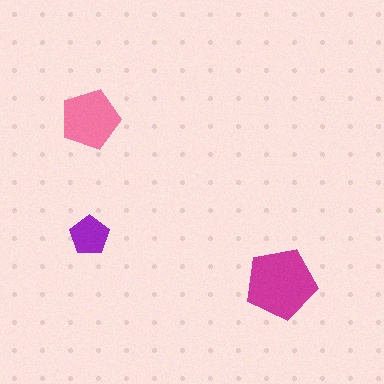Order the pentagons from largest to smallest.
the magenta one, the pink one, the purple one.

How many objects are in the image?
There are 3 objects in the image.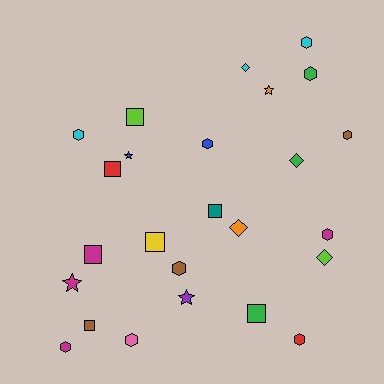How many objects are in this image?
There are 25 objects.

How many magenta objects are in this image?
There are 4 magenta objects.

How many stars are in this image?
There are 4 stars.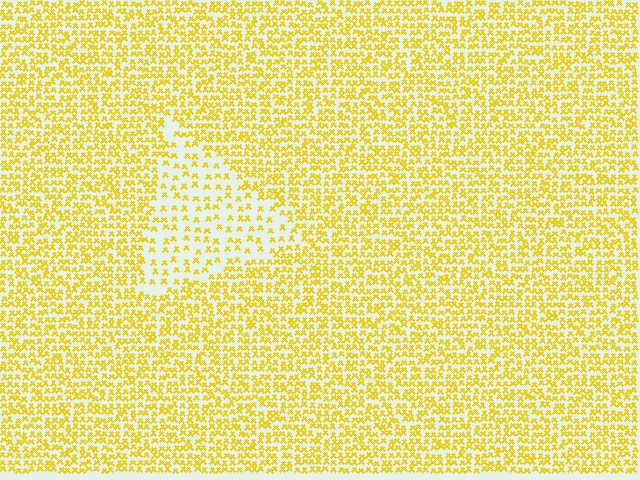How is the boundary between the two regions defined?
The boundary is defined by a change in element density (approximately 2.2x ratio). All elements are the same color, size, and shape.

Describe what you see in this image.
The image contains small yellow elements arranged at two different densities. A triangle-shaped region is visible where the elements are less densely packed than the surrounding area.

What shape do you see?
I see a triangle.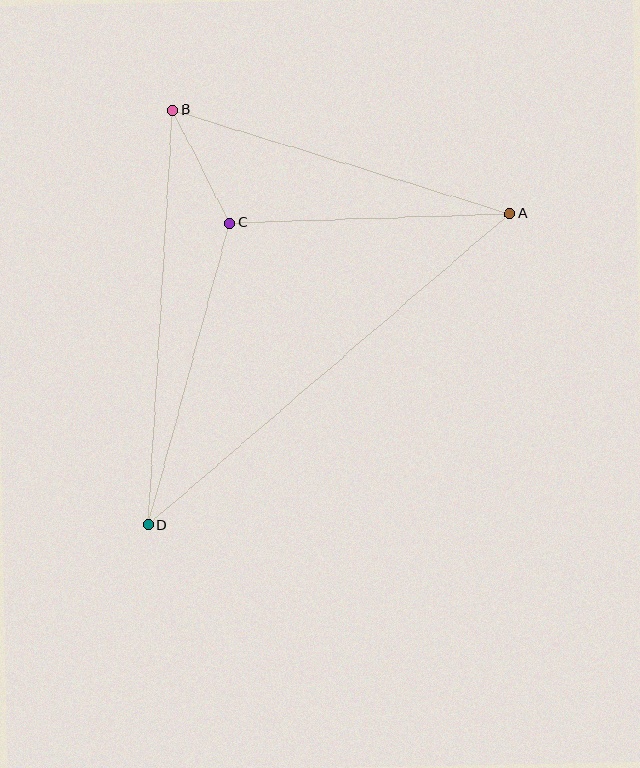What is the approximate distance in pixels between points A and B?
The distance between A and B is approximately 353 pixels.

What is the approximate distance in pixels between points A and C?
The distance between A and C is approximately 280 pixels.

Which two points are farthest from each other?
Points A and D are farthest from each other.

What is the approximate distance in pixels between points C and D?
The distance between C and D is approximately 313 pixels.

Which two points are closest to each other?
Points B and C are closest to each other.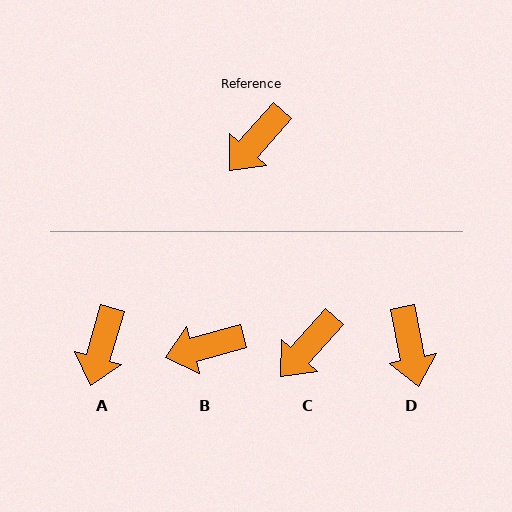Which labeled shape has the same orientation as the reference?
C.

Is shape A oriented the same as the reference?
No, it is off by about 26 degrees.